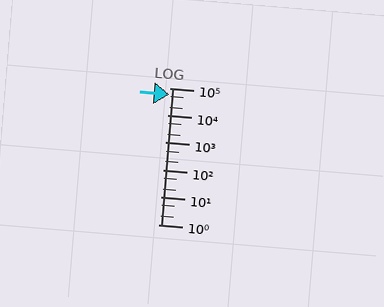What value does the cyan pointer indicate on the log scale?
The pointer indicates approximately 57000.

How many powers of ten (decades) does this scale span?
The scale spans 5 decades, from 1 to 100000.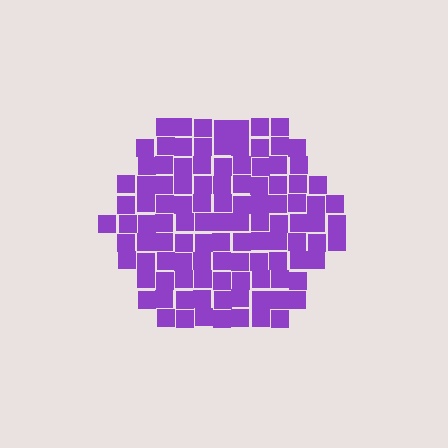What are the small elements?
The small elements are squares.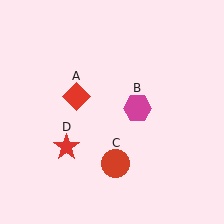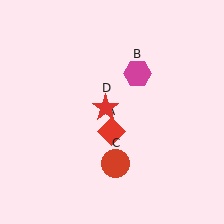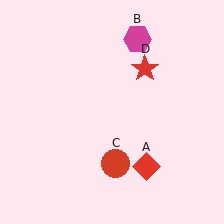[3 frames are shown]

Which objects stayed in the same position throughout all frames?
Red circle (object C) remained stationary.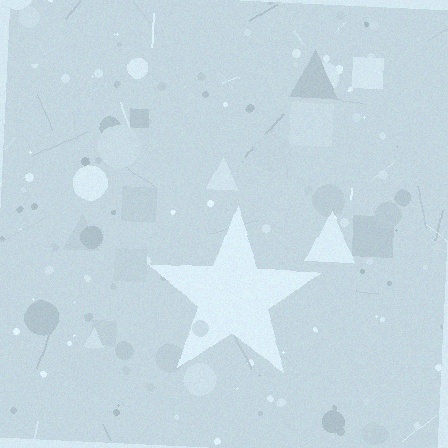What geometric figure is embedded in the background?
A star is embedded in the background.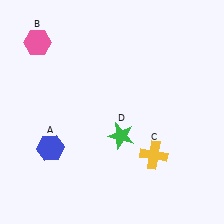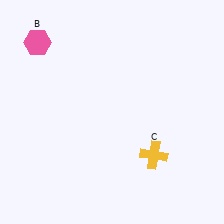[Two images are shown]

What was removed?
The green star (D), the blue hexagon (A) were removed in Image 2.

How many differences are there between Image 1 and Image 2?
There are 2 differences between the two images.